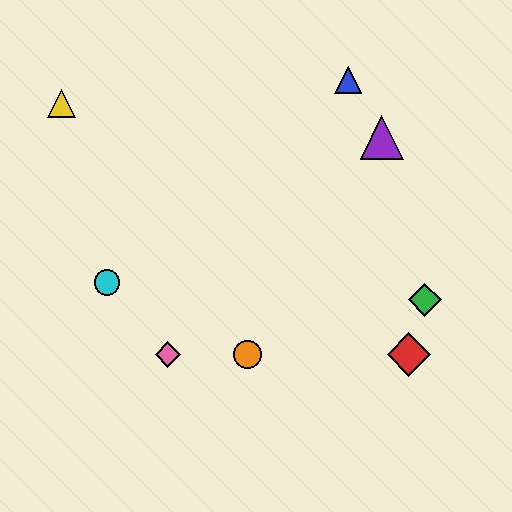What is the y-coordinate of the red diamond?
The red diamond is at y≈354.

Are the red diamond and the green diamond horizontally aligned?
No, the red diamond is at y≈354 and the green diamond is at y≈300.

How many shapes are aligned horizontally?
3 shapes (the red diamond, the orange circle, the pink diamond) are aligned horizontally.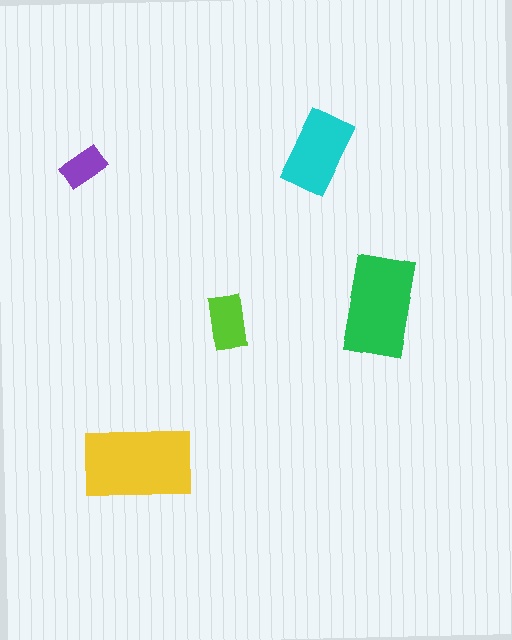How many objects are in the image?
There are 5 objects in the image.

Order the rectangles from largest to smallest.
the yellow one, the green one, the cyan one, the lime one, the purple one.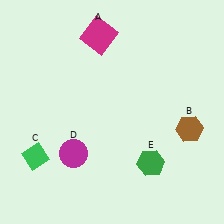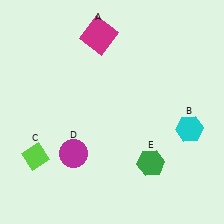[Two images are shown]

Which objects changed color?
B changed from brown to cyan. C changed from green to lime.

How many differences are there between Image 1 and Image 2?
There are 2 differences between the two images.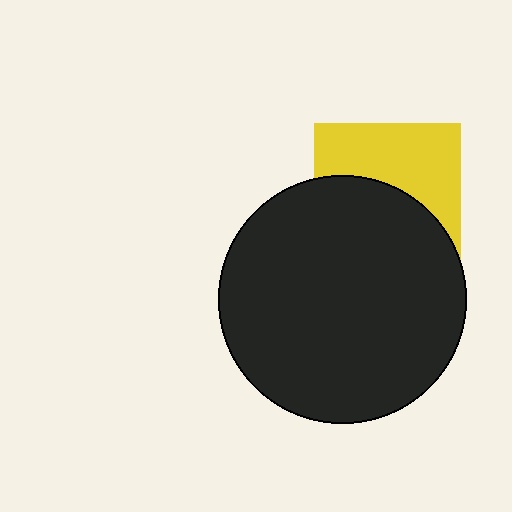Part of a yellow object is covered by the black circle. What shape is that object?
It is a square.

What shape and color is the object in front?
The object in front is a black circle.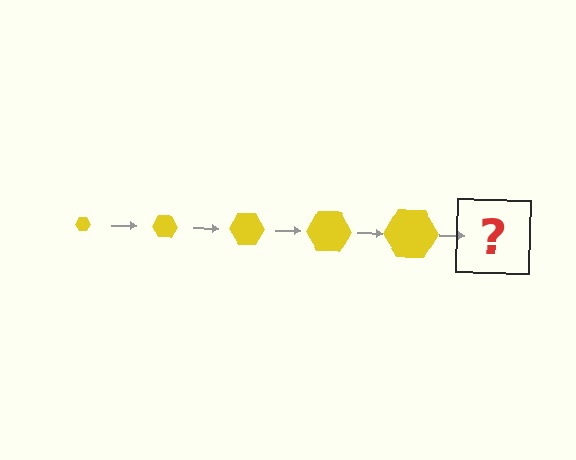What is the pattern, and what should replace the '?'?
The pattern is that the hexagon gets progressively larger each step. The '?' should be a yellow hexagon, larger than the previous one.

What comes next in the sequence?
The next element should be a yellow hexagon, larger than the previous one.